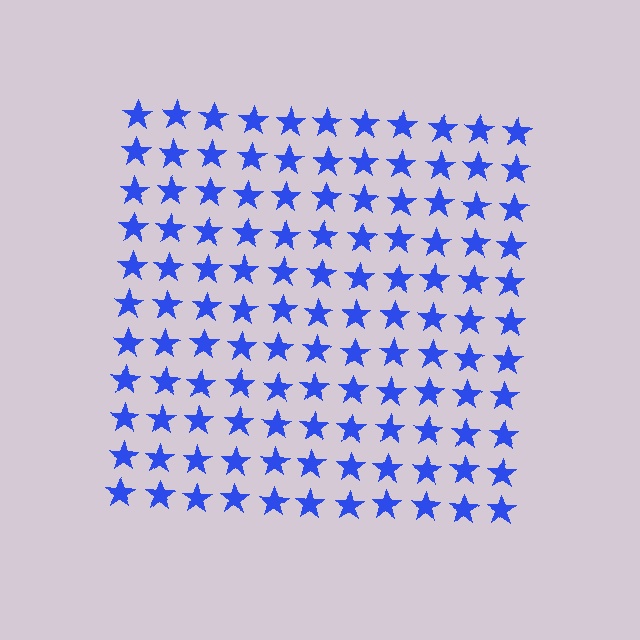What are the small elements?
The small elements are stars.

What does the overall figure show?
The overall figure shows a square.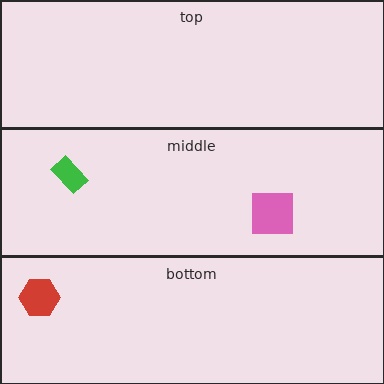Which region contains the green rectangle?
The middle region.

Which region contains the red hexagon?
The bottom region.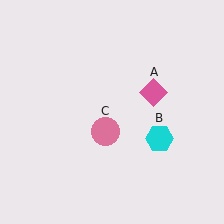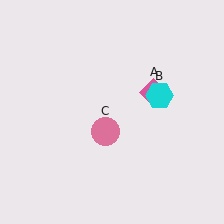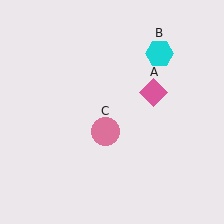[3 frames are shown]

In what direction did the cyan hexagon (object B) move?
The cyan hexagon (object B) moved up.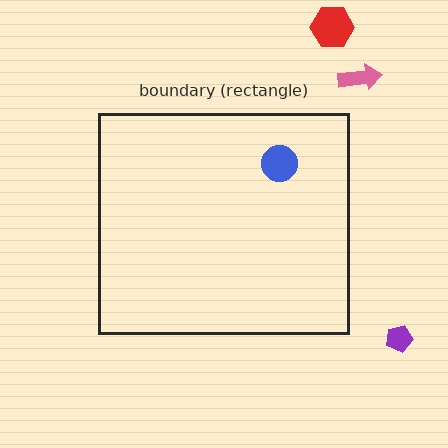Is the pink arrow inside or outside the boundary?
Outside.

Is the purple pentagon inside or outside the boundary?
Outside.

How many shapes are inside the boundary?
1 inside, 3 outside.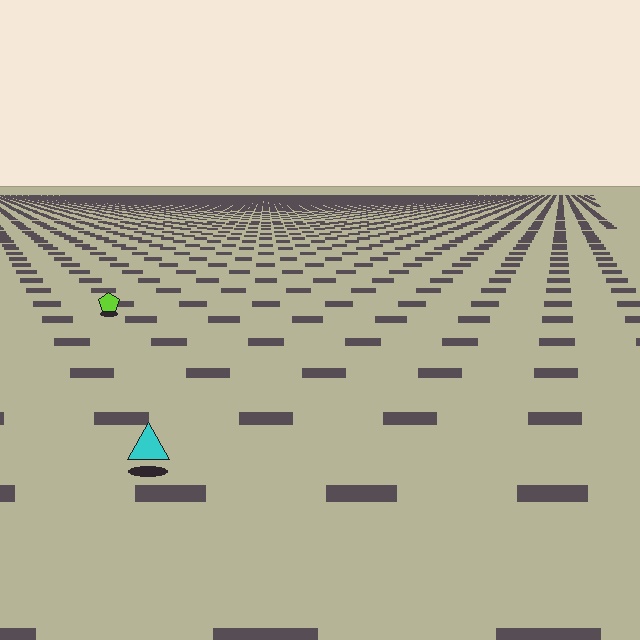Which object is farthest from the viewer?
The lime pentagon is farthest from the viewer. It appears smaller and the ground texture around it is denser.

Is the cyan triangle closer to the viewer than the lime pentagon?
Yes. The cyan triangle is closer — you can tell from the texture gradient: the ground texture is coarser near it.